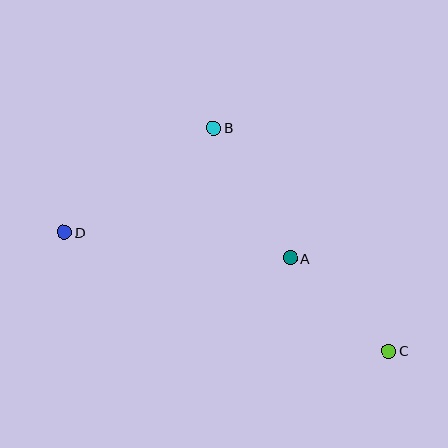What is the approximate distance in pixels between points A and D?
The distance between A and D is approximately 227 pixels.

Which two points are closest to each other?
Points A and C are closest to each other.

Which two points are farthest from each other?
Points C and D are farthest from each other.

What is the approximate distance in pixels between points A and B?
The distance between A and B is approximately 151 pixels.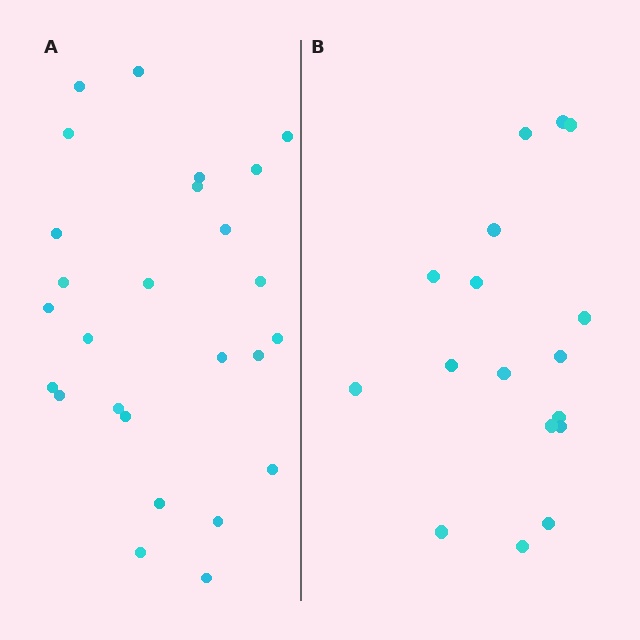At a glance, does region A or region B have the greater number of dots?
Region A (the left region) has more dots.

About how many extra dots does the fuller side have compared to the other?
Region A has roughly 8 or so more dots than region B.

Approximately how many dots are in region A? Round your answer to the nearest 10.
About 30 dots. (The exact count is 26, which rounds to 30.)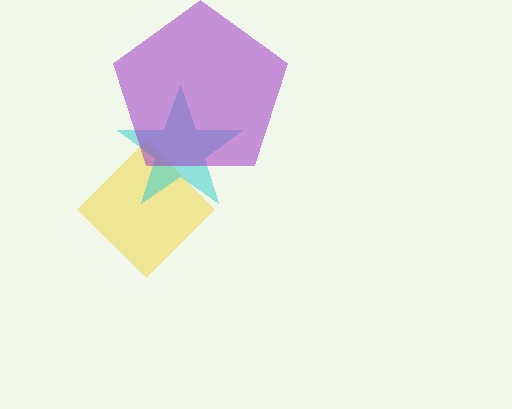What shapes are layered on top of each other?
The layered shapes are: a yellow diamond, a cyan star, a purple pentagon.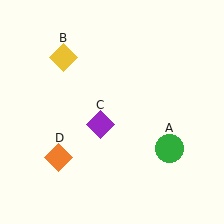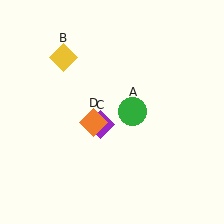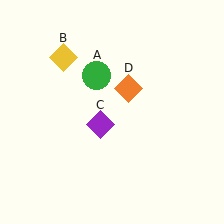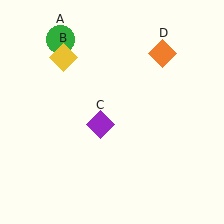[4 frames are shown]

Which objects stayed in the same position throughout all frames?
Yellow diamond (object B) and purple diamond (object C) remained stationary.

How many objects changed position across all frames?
2 objects changed position: green circle (object A), orange diamond (object D).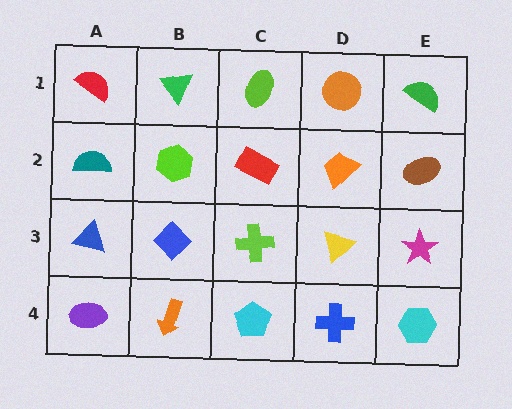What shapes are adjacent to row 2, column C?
A lime ellipse (row 1, column C), a lime cross (row 3, column C), a lime hexagon (row 2, column B), an orange trapezoid (row 2, column D).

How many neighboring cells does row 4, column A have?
2.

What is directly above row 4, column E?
A magenta star.